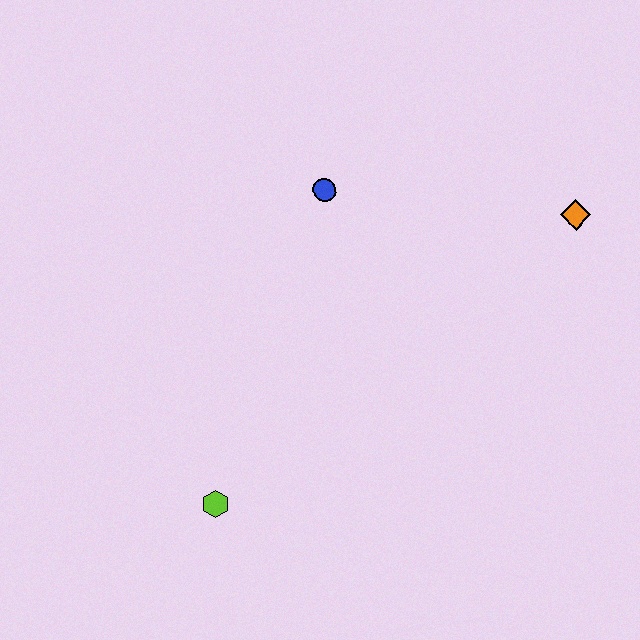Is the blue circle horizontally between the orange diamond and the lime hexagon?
Yes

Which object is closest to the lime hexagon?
The blue circle is closest to the lime hexagon.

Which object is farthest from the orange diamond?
The lime hexagon is farthest from the orange diamond.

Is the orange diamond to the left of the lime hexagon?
No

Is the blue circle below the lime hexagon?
No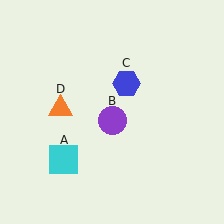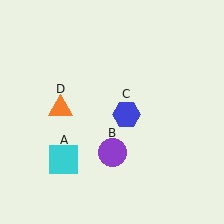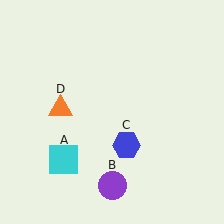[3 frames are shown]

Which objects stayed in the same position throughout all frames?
Cyan square (object A) and orange triangle (object D) remained stationary.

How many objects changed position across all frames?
2 objects changed position: purple circle (object B), blue hexagon (object C).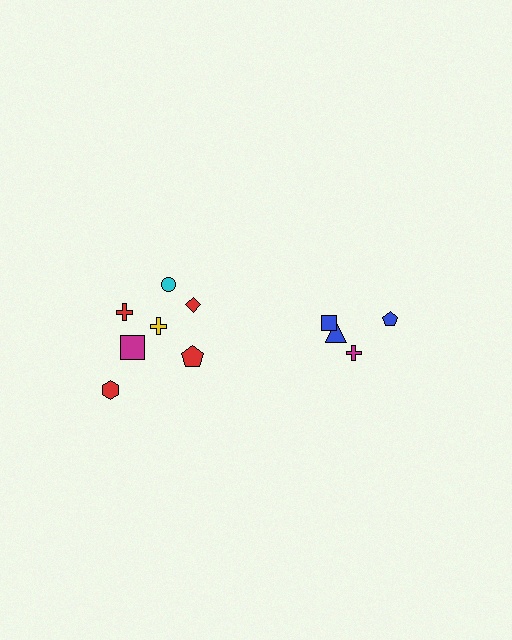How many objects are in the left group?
There are 7 objects.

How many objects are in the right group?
There are 4 objects.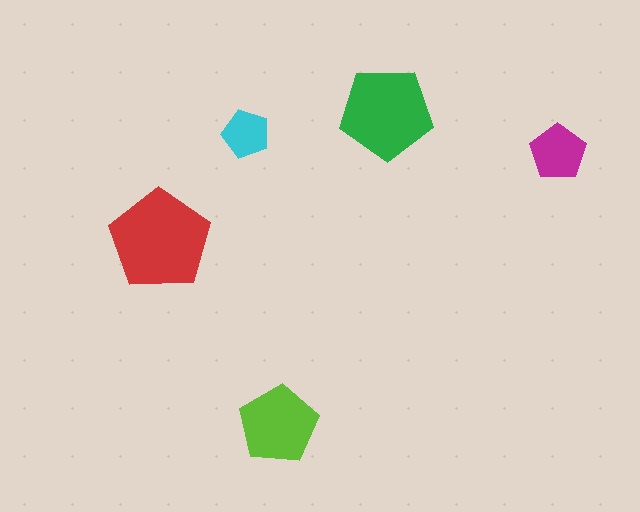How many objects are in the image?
There are 5 objects in the image.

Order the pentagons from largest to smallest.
the red one, the green one, the lime one, the magenta one, the cyan one.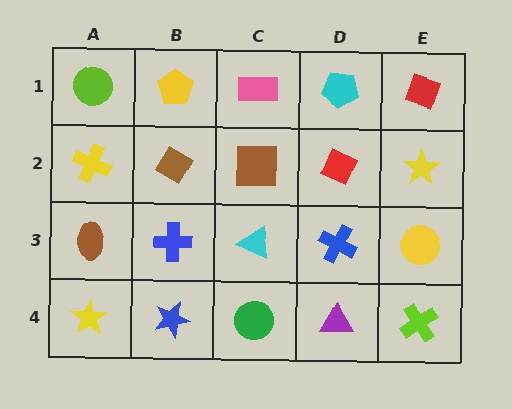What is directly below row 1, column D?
A red diamond.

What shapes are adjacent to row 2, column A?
A lime circle (row 1, column A), a brown ellipse (row 3, column A), a brown diamond (row 2, column B).